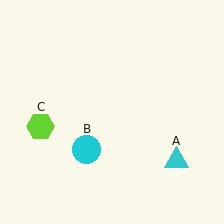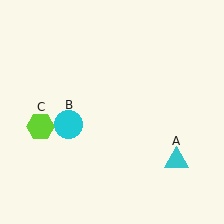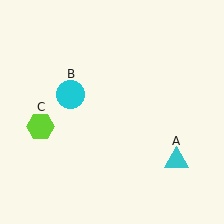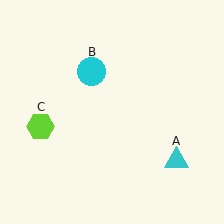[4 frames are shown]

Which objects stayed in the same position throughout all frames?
Cyan triangle (object A) and lime hexagon (object C) remained stationary.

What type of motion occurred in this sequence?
The cyan circle (object B) rotated clockwise around the center of the scene.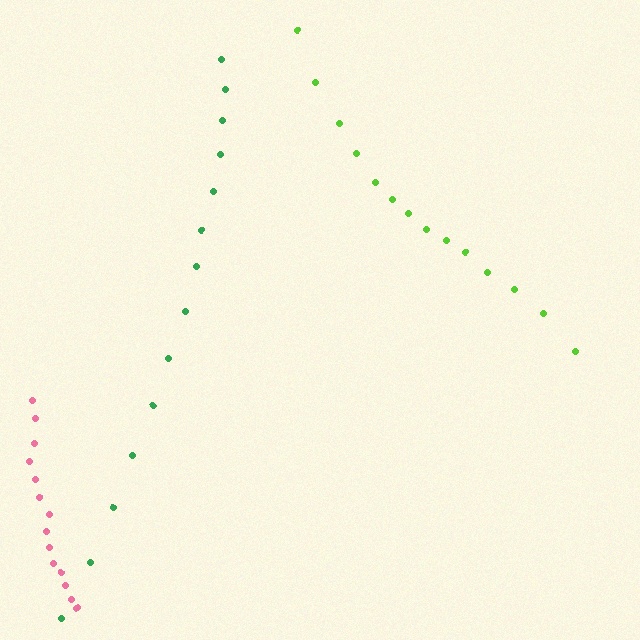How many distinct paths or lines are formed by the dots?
There are 3 distinct paths.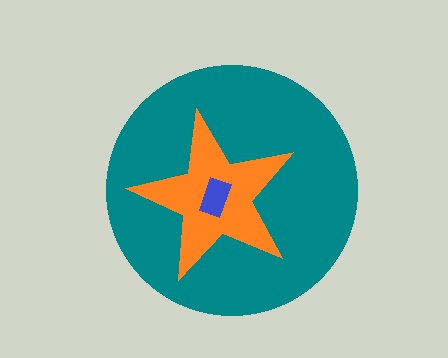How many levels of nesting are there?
3.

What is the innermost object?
The blue rectangle.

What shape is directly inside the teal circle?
The orange star.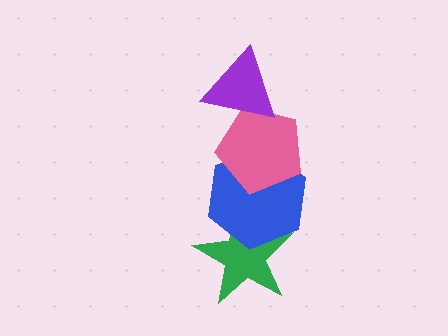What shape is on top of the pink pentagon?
The purple triangle is on top of the pink pentagon.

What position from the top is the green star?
The green star is 4th from the top.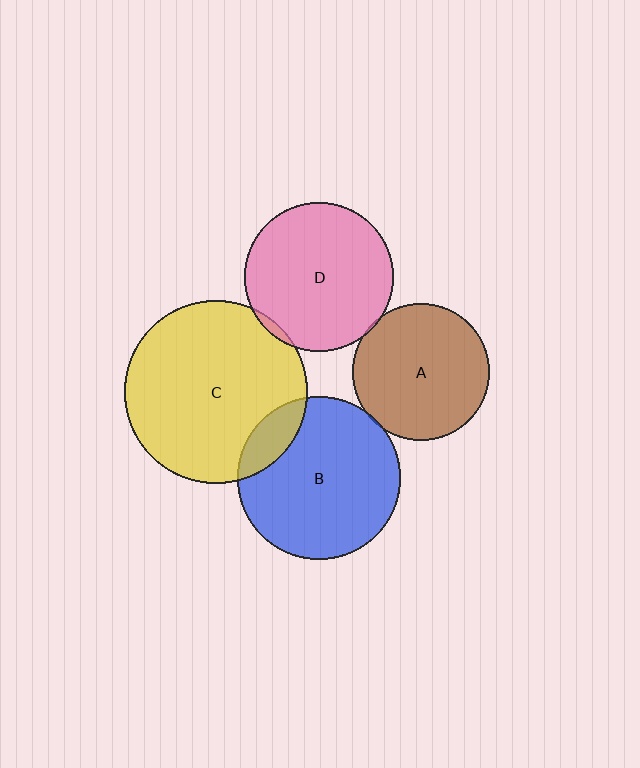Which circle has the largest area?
Circle C (yellow).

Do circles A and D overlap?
Yes.